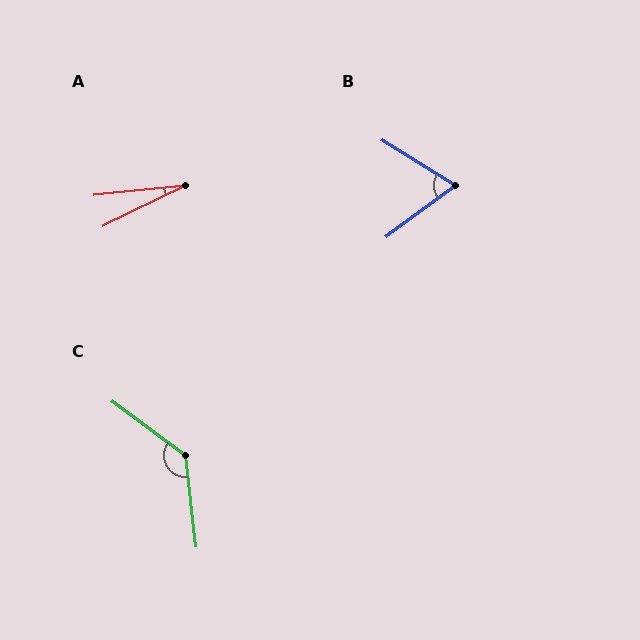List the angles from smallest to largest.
A (20°), B (68°), C (133°).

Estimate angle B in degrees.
Approximately 68 degrees.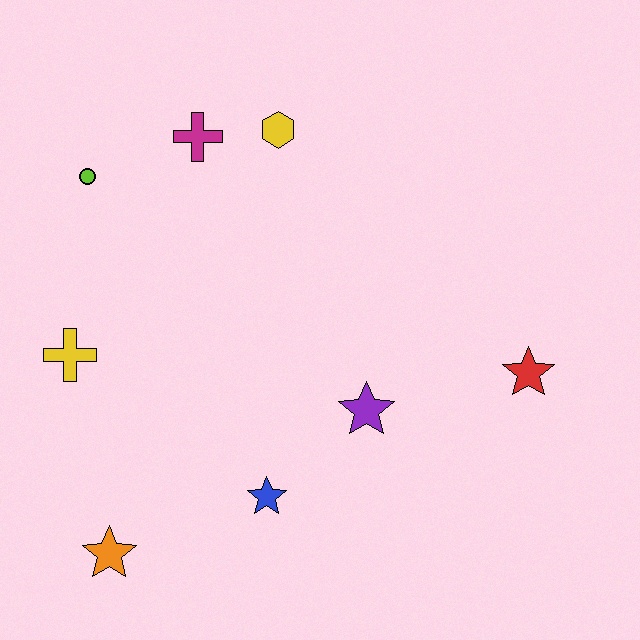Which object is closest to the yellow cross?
The lime circle is closest to the yellow cross.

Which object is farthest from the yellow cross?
The red star is farthest from the yellow cross.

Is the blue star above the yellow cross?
No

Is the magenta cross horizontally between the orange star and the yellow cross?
No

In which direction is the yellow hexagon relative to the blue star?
The yellow hexagon is above the blue star.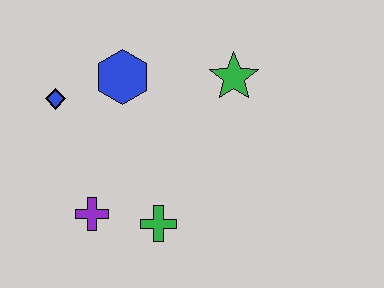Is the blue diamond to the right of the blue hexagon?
No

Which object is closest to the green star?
The blue hexagon is closest to the green star.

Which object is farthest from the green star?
The purple cross is farthest from the green star.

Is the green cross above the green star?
No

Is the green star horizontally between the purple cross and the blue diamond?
No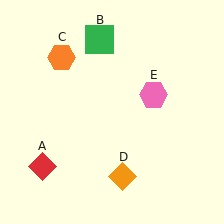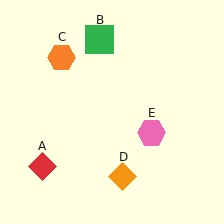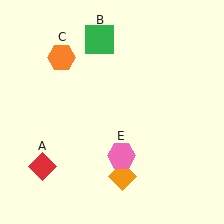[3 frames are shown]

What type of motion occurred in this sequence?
The pink hexagon (object E) rotated clockwise around the center of the scene.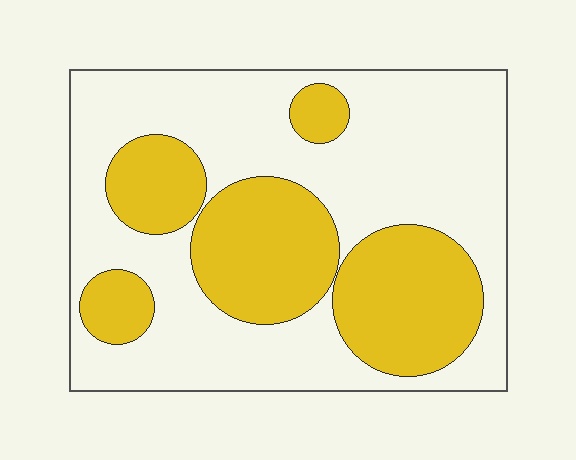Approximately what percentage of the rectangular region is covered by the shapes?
Approximately 35%.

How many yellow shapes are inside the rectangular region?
5.